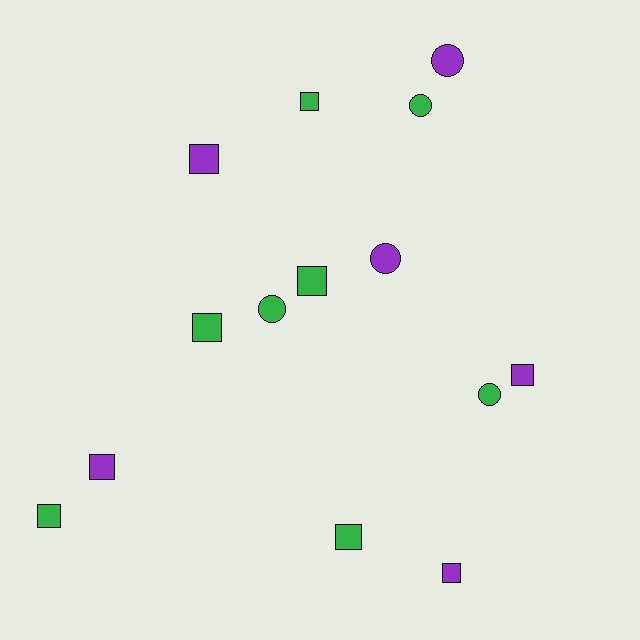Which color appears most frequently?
Green, with 8 objects.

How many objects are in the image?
There are 14 objects.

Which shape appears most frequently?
Square, with 9 objects.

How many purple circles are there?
There are 2 purple circles.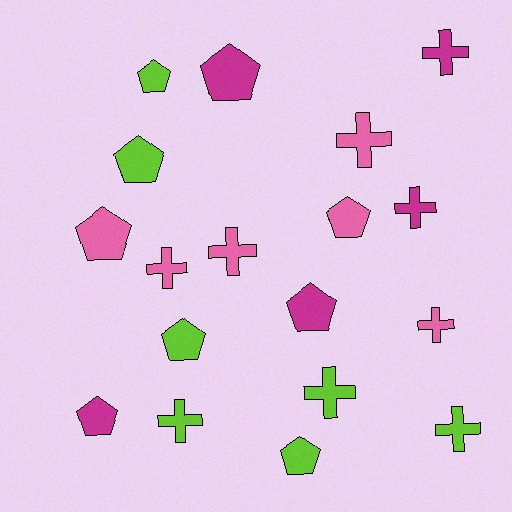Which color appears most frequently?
Lime, with 7 objects.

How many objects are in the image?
There are 18 objects.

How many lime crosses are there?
There are 3 lime crosses.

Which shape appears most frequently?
Pentagon, with 9 objects.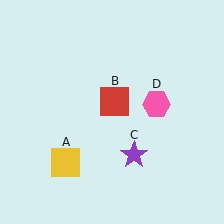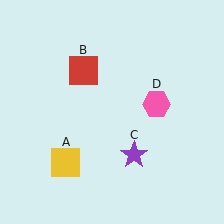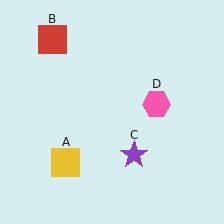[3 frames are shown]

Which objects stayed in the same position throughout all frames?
Yellow square (object A) and purple star (object C) and pink hexagon (object D) remained stationary.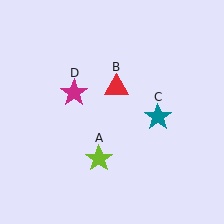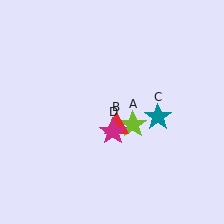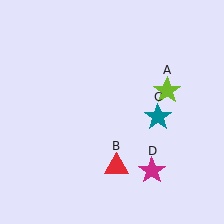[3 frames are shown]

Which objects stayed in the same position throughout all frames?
Teal star (object C) remained stationary.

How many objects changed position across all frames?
3 objects changed position: lime star (object A), red triangle (object B), magenta star (object D).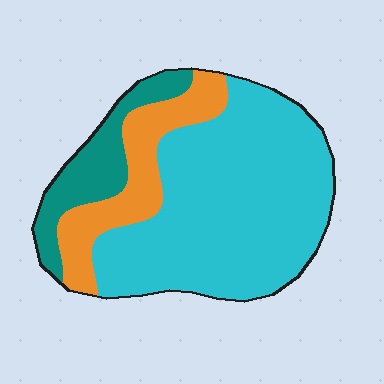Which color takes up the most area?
Cyan, at roughly 65%.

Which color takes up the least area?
Teal, at roughly 15%.